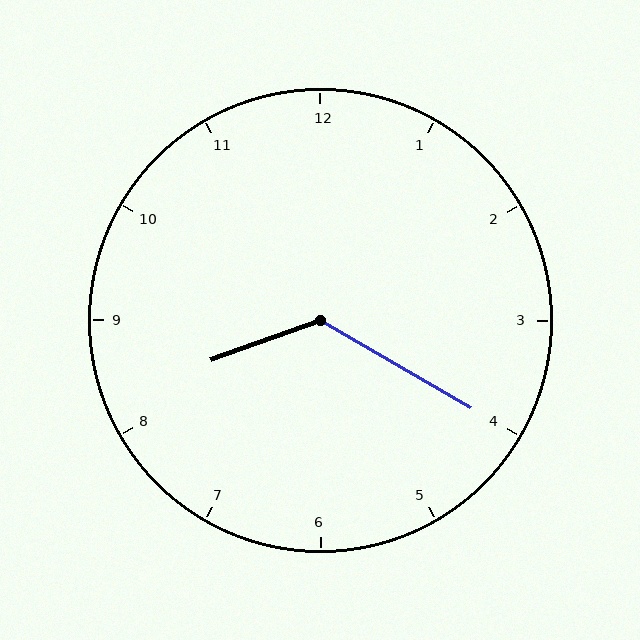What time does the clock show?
8:20.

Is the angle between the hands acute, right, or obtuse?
It is obtuse.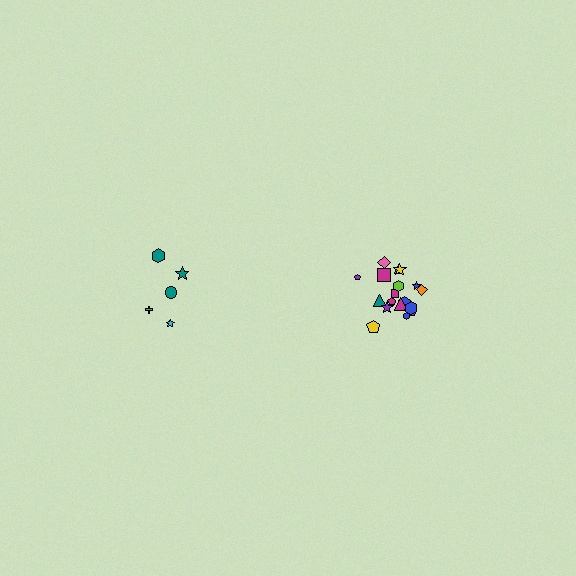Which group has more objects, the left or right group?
The right group.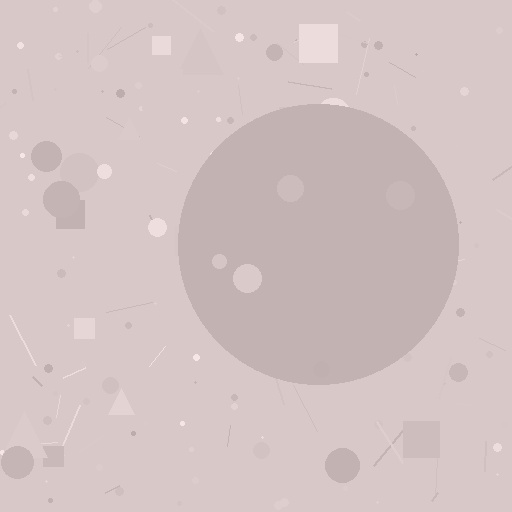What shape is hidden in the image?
A circle is hidden in the image.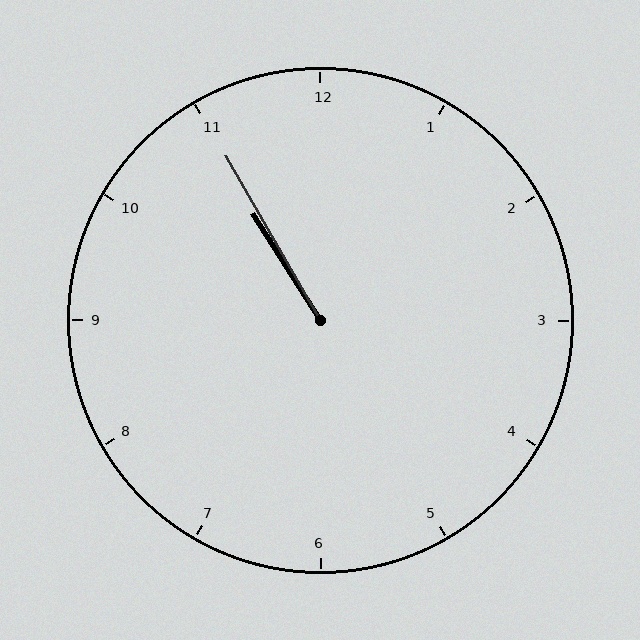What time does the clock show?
10:55.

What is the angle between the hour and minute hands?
Approximately 2 degrees.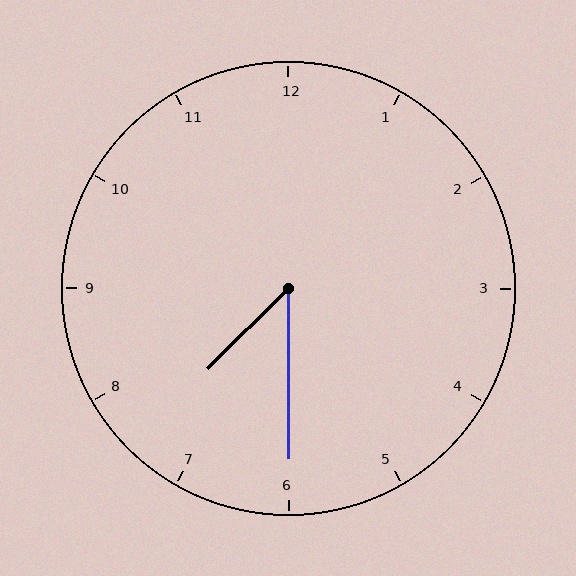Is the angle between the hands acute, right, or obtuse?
It is acute.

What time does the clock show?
7:30.